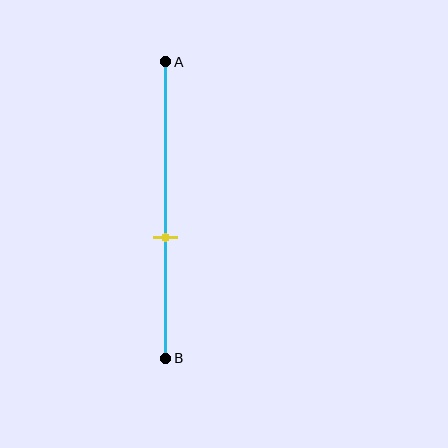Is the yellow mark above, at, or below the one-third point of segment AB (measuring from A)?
The yellow mark is below the one-third point of segment AB.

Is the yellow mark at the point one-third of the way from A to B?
No, the mark is at about 60% from A, not at the 33% one-third point.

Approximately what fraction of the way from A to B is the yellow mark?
The yellow mark is approximately 60% of the way from A to B.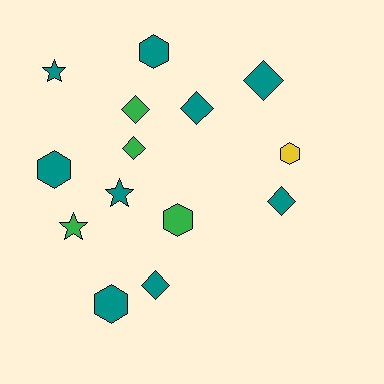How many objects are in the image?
There are 14 objects.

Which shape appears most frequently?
Diamond, with 6 objects.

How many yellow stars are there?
There are no yellow stars.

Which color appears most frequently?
Teal, with 9 objects.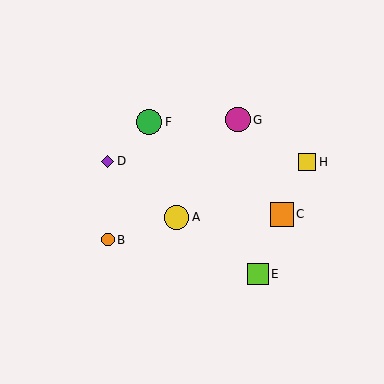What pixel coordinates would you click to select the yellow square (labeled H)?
Click at (307, 162) to select the yellow square H.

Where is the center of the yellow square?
The center of the yellow square is at (307, 162).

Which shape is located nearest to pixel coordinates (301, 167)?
The yellow square (labeled H) at (307, 162) is nearest to that location.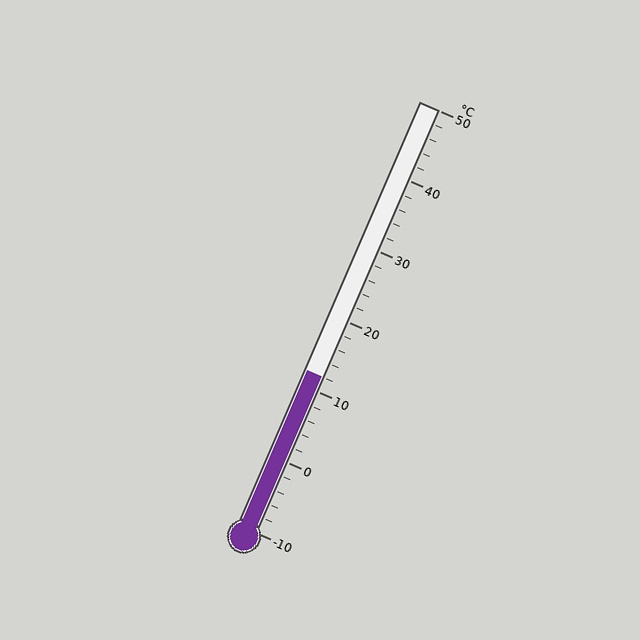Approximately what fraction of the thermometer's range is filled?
The thermometer is filled to approximately 35% of its range.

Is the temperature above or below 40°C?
The temperature is below 40°C.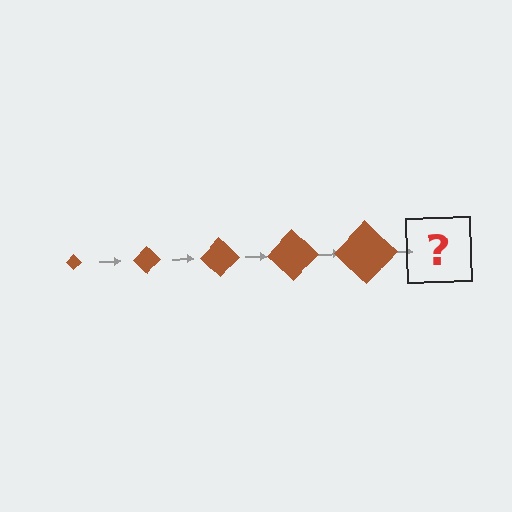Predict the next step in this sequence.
The next step is a brown diamond, larger than the previous one.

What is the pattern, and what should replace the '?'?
The pattern is that the diamond gets progressively larger each step. The '?' should be a brown diamond, larger than the previous one.